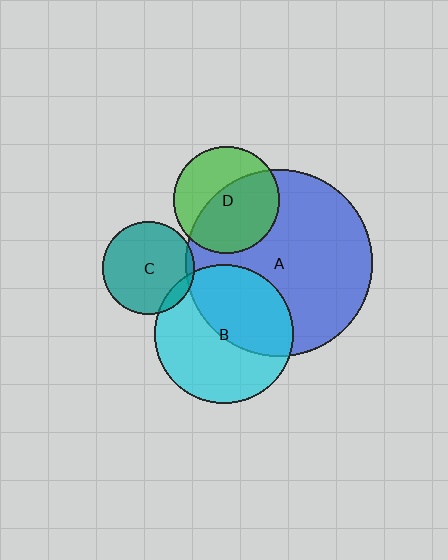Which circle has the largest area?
Circle A (blue).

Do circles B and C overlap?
Yes.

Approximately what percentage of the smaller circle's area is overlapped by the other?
Approximately 10%.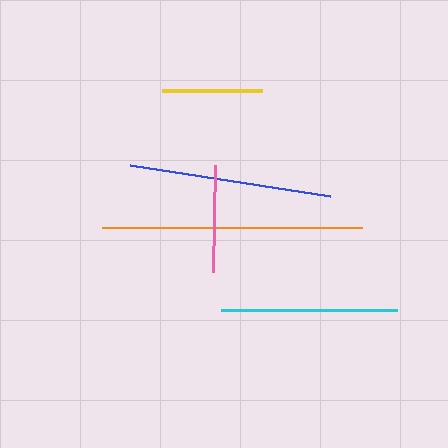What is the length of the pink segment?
The pink segment is approximately 107 pixels long.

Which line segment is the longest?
The orange line is the longest at approximately 260 pixels.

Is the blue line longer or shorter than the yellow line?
The blue line is longer than the yellow line.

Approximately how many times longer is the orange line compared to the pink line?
The orange line is approximately 2.4 times the length of the pink line.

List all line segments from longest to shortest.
From longest to shortest: orange, blue, cyan, pink, yellow.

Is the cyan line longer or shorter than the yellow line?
The cyan line is longer than the yellow line.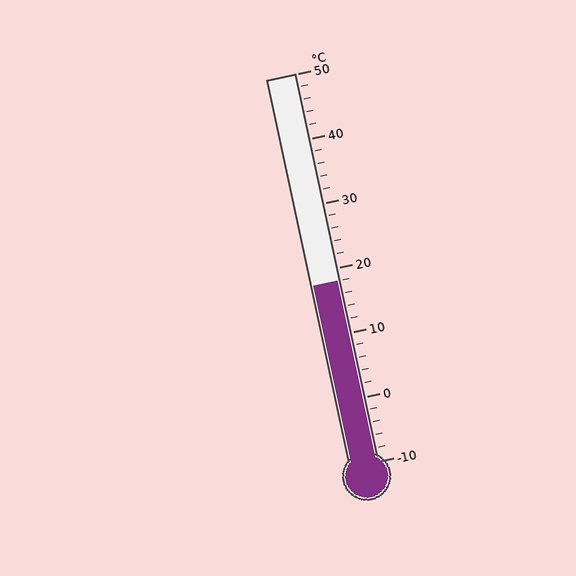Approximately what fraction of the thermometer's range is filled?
The thermometer is filled to approximately 45% of its range.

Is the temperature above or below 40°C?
The temperature is below 40°C.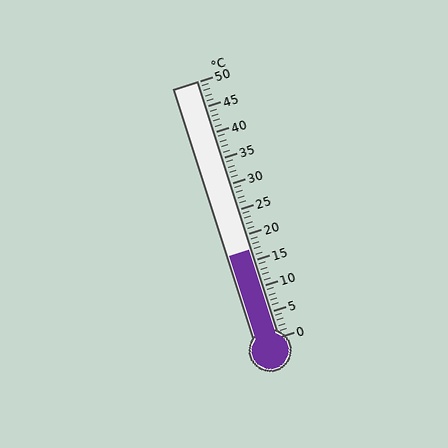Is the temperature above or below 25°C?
The temperature is below 25°C.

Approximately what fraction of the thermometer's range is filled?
The thermometer is filled to approximately 35% of its range.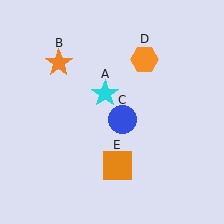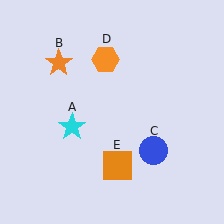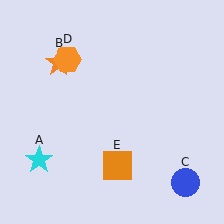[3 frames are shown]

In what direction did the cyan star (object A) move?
The cyan star (object A) moved down and to the left.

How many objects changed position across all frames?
3 objects changed position: cyan star (object A), blue circle (object C), orange hexagon (object D).